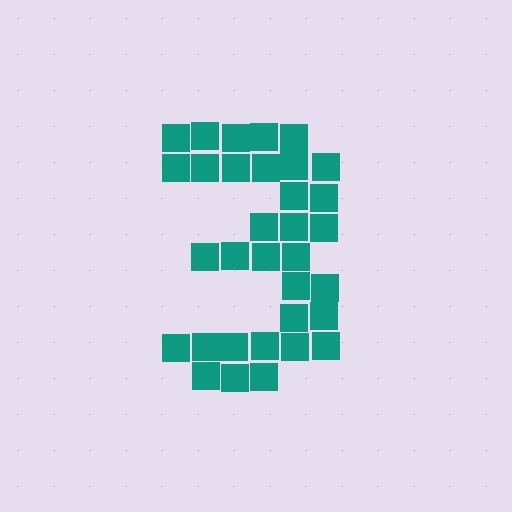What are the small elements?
The small elements are squares.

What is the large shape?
The large shape is the digit 3.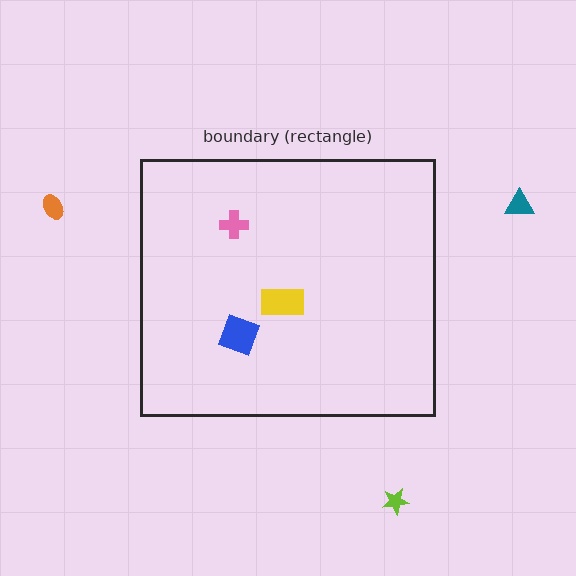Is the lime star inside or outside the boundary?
Outside.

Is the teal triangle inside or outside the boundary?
Outside.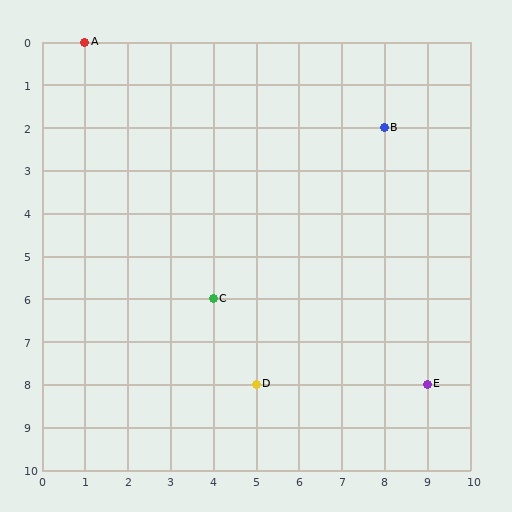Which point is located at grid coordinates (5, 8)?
Point D is at (5, 8).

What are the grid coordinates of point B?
Point B is at grid coordinates (8, 2).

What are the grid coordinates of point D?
Point D is at grid coordinates (5, 8).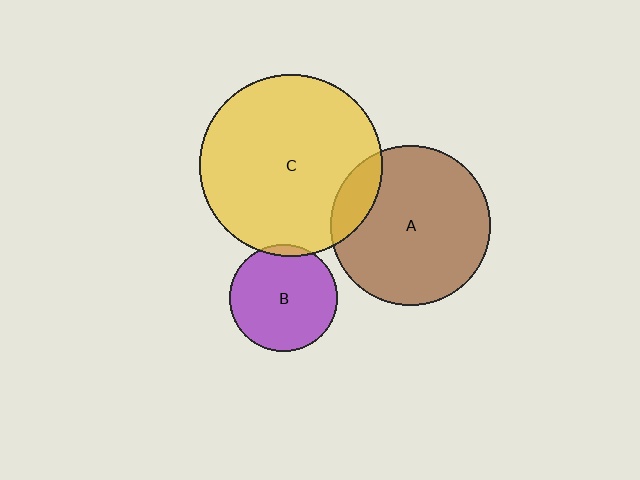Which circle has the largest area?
Circle C (yellow).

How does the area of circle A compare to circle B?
Approximately 2.2 times.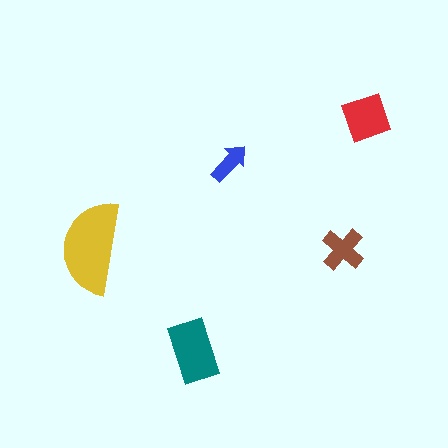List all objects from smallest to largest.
The blue arrow, the brown cross, the red diamond, the teal rectangle, the yellow semicircle.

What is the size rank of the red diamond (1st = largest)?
3rd.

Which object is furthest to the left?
The yellow semicircle is leftmost.